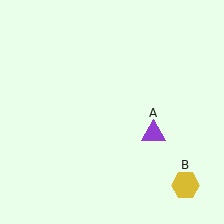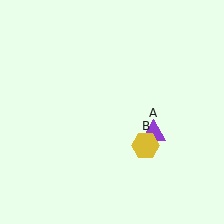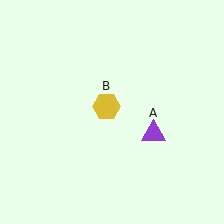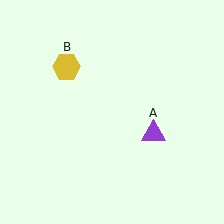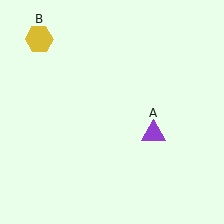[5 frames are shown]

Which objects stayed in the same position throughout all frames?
Purple triangle (object A) remained stationary.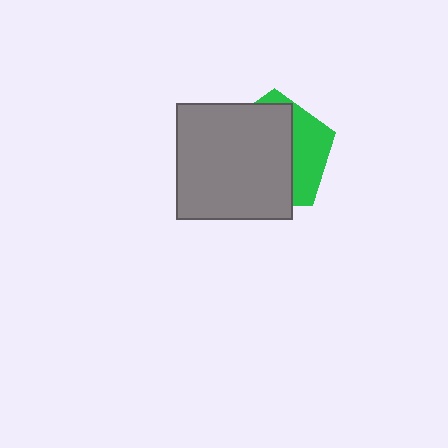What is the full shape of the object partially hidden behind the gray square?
The partially hidden object is a green pentagon.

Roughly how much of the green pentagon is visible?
A small part of it is visible (roughly 32%).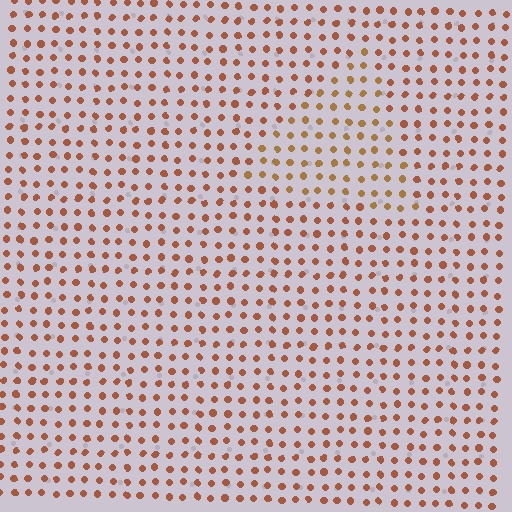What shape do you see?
I see a triangle.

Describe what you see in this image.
The image is filled with small brown elements in a uniform arrangement. A triangle-shaped region is visible where the elements are tinted to a slightly different hue, forming a subtle color boundary.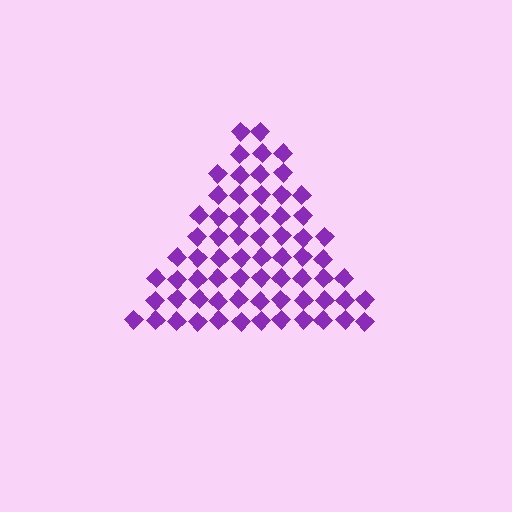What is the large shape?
The large shape is a triangle.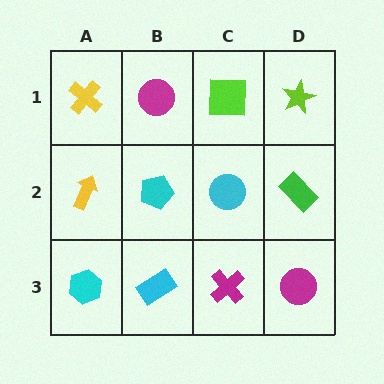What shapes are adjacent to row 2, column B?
A magenta circle (row 1, column B), a cyan rectangle (row 3, column B), a yellow arrow (row 2, column A), a cyan circle (row 2, column C).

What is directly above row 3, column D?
A green rectangle.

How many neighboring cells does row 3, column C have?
3.